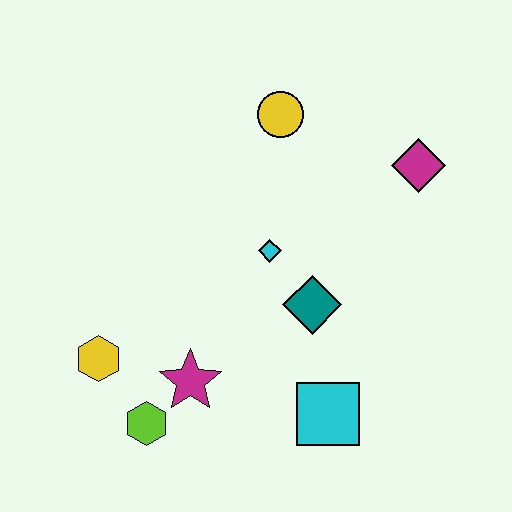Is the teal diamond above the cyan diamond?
No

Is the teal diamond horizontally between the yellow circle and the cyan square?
Yes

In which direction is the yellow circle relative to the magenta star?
The yellow circle is above the magenta star.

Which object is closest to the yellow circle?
The cyan diamond is closest to the yellow circle.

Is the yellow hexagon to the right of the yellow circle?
No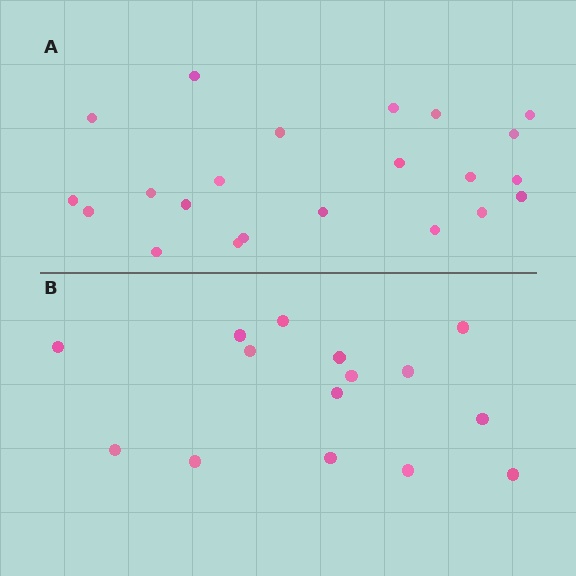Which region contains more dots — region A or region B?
Region A (the top region) has more dots.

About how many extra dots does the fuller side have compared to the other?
Region A has roughly 8 or so more dots than region B.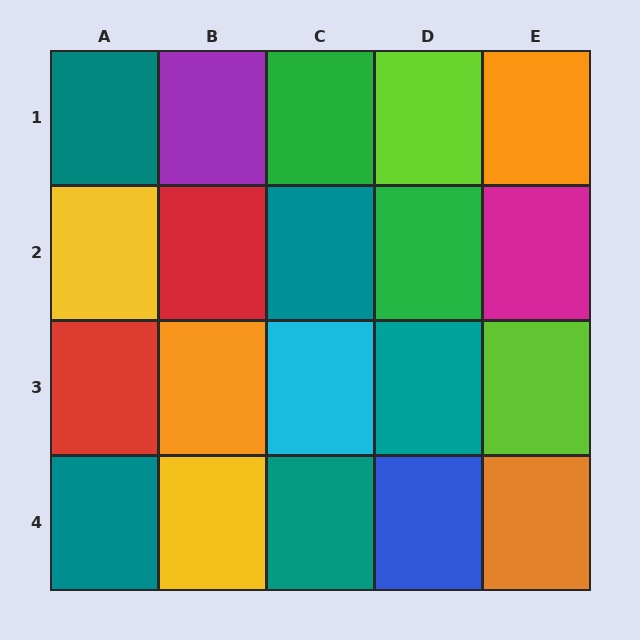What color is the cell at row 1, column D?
Lime.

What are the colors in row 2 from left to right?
Yellow, red, teal, green, magenta.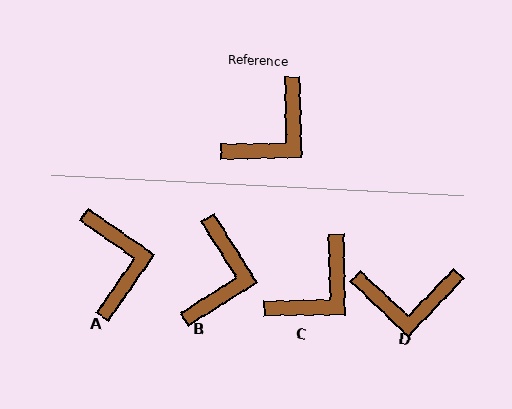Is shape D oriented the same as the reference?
No, it is off by about 45 degrees.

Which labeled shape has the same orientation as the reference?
C.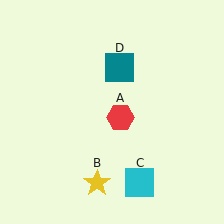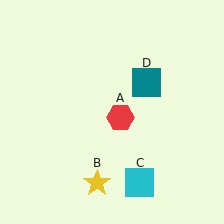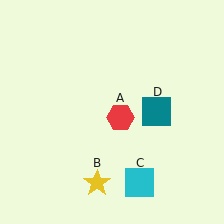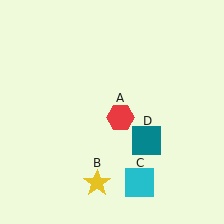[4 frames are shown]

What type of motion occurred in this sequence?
The teal square (object D) rotated clockwise around the center of the scene.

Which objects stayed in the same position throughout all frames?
Red hexagon (object A) and yellow star (object B) and cyan square (object C) remained stationary.